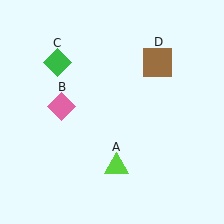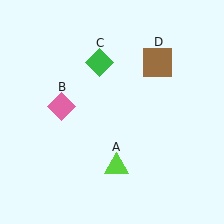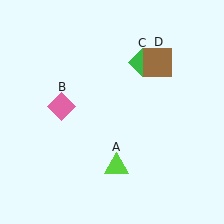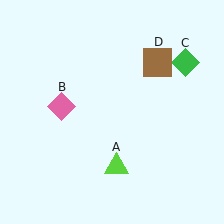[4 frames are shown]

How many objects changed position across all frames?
1 object changed position: green diamond (object C).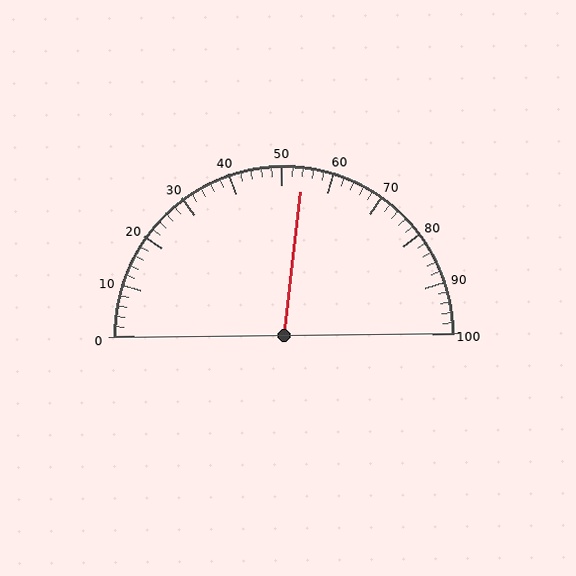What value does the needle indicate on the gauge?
The needle indicates approximately 54.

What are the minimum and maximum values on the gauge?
The gauge ranges from 0 to 100.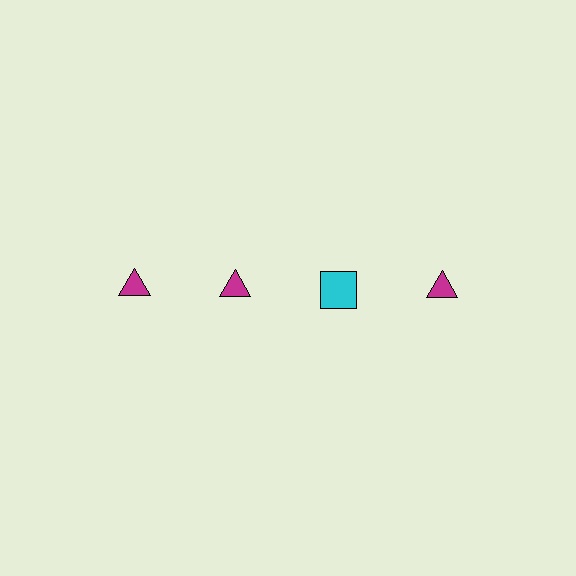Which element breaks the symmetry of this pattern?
The cyan square in the top row, center column breaks the symmetry. All other shapes are magenta triangles.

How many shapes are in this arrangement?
There are 4 shapes arranged in a grid pattern.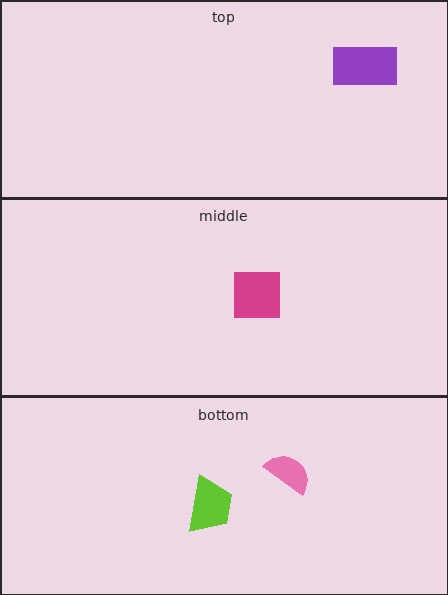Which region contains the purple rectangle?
The top region.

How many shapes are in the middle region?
1.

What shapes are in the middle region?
The magenta square.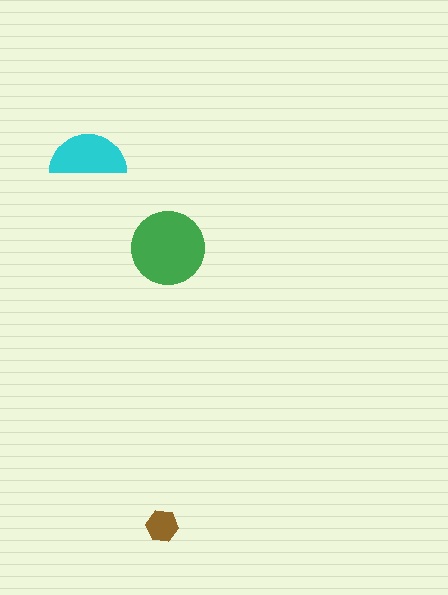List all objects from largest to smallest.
The green circle, the cyan semicircle, the brown hexagon.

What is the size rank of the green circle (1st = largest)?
1st.